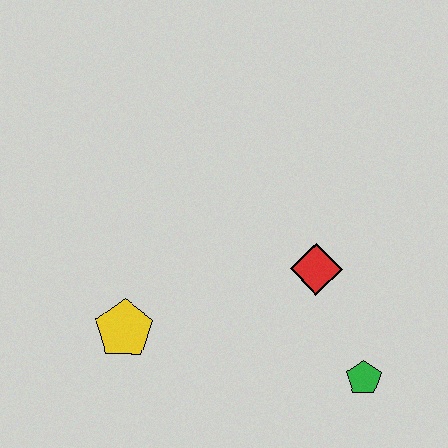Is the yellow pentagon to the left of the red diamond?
Yes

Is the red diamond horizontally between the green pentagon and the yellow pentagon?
Yes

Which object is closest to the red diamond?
The green pentagon is closest to the red diamond.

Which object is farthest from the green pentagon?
The yellow pentagon is farthest from the green pentagon.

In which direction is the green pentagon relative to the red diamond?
The green pentagon is below the red diamond.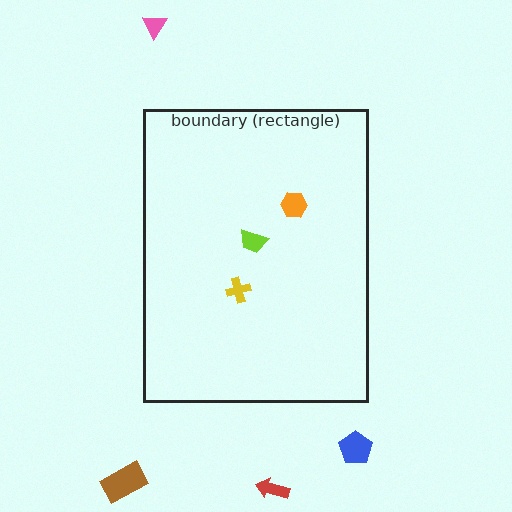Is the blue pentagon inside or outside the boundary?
Outside.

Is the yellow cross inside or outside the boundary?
Inside.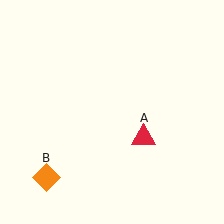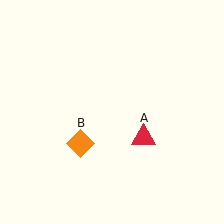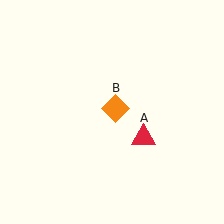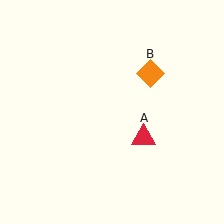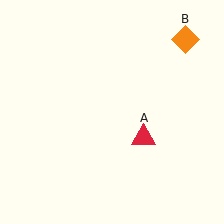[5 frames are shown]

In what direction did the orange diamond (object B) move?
The orange diamond (object B) moved up and to the right.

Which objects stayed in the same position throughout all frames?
Red triangle (object A) remained stationary.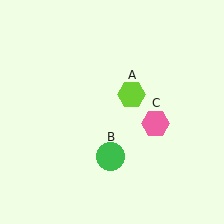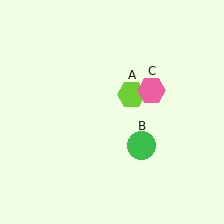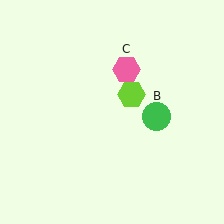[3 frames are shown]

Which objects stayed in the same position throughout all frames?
Lime hexagon (object A) remained stationary.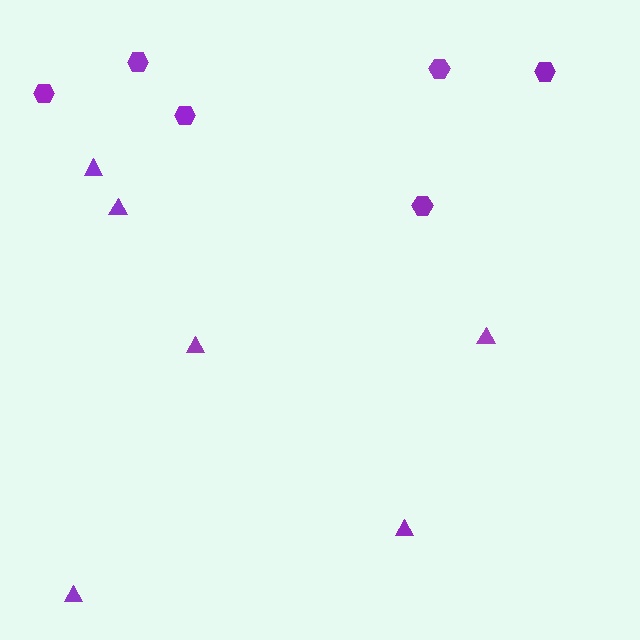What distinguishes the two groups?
There are 2 groups: one group of hexagons (6) and one group of triangles (6).